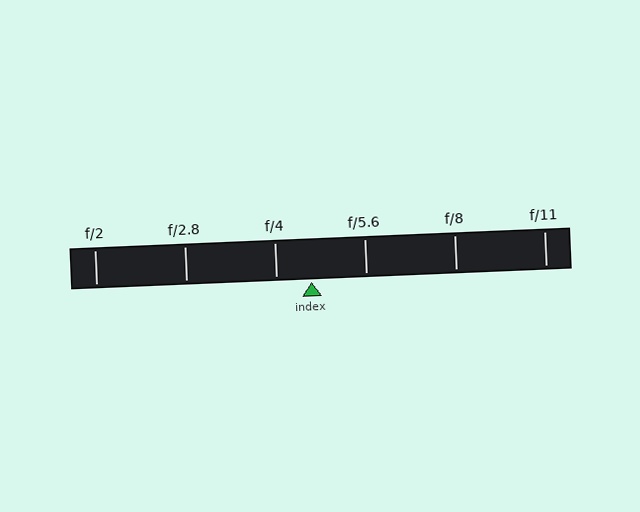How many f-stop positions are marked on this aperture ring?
There are 6 f-stop positions marked.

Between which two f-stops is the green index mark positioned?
The index mark is between f/4 and f/5.6.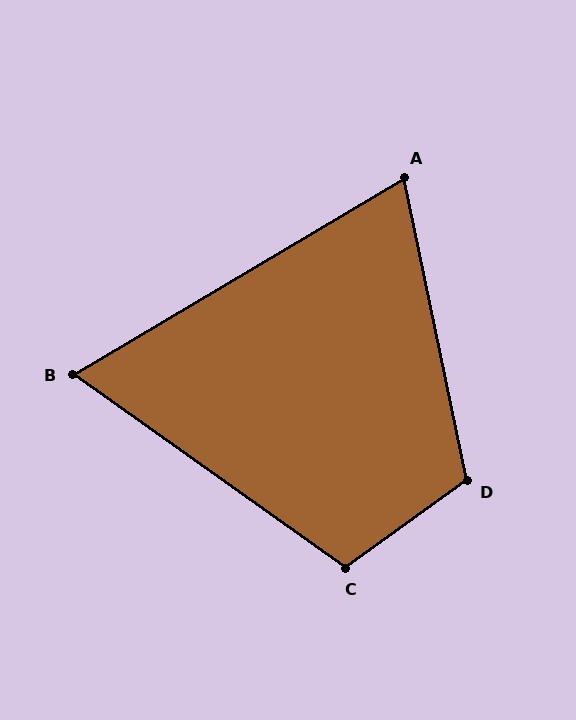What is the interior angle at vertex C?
Approximately 109 degrees (obtuse).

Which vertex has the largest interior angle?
D, at approximately 114 degrees.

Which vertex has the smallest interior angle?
B, at approximately 66 degrees.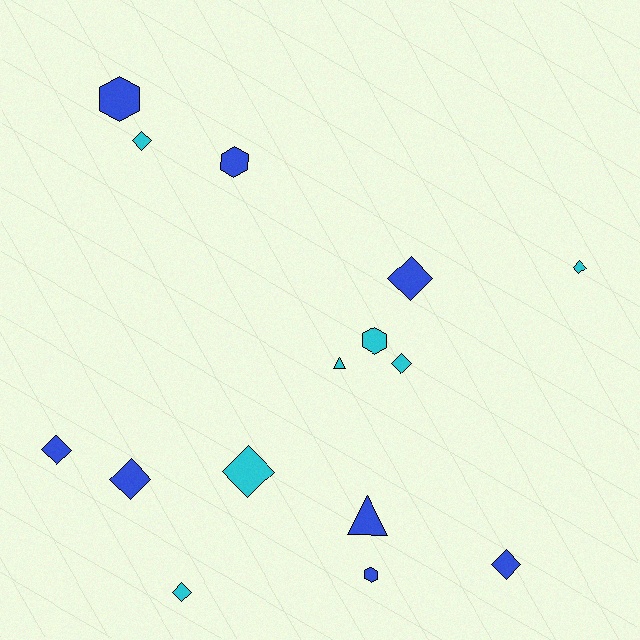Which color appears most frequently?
Blue, with 8 objects.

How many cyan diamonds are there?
There are 5 cyan diamonds.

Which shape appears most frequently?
Diamond, with 9 objects.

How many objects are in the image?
There are 15 objects.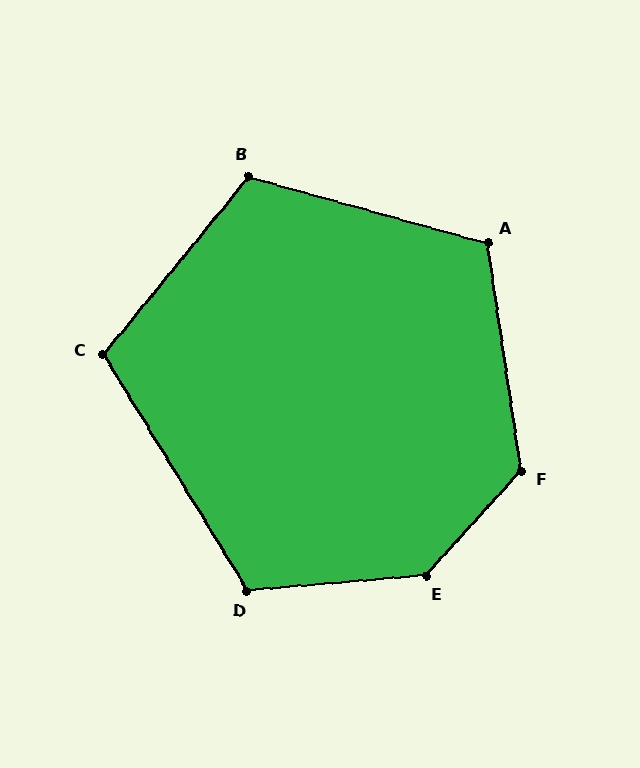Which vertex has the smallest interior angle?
C, at approximately 109 degrees.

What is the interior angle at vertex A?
Approximately 114 degrees (obtuse).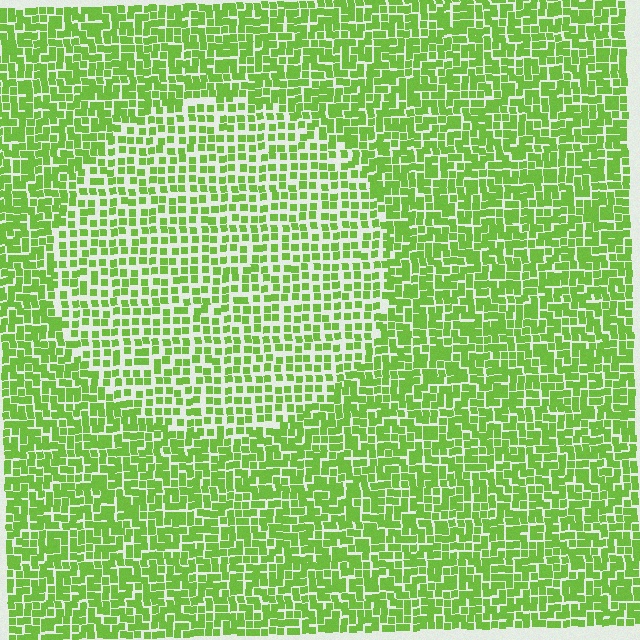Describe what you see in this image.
The image contains small lime elements arranged at two different densities. A circle-shaped region is visible where the elements are less densely packed than the surrounding area.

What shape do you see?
I see a circle.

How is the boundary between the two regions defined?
The boundary is defined by a change in element density (approximately 1.6x ratio). All elements are the same color, size, and shape.